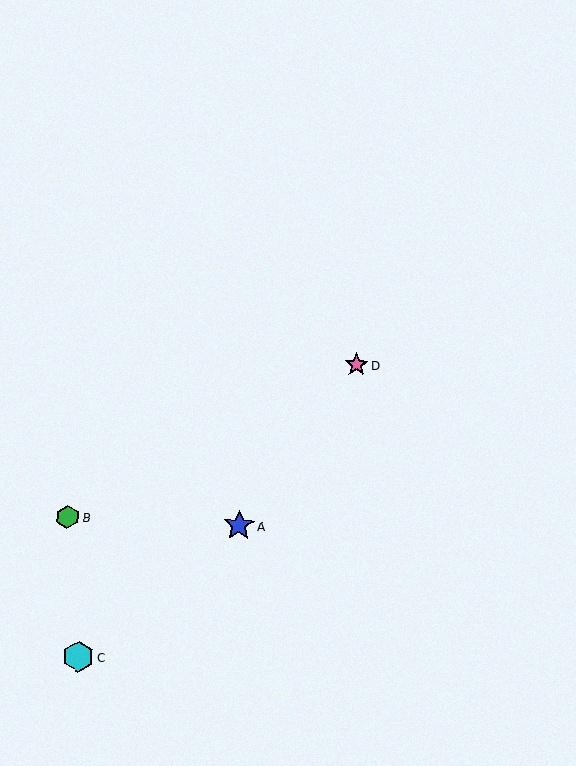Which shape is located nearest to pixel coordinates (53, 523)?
The green hexagon (labeled B) at (67, 517) is nearest to that location.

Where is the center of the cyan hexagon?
The center of the cyan hexagon is at (78, 656).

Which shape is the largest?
The cyan hexagon (labeled C) is the largest.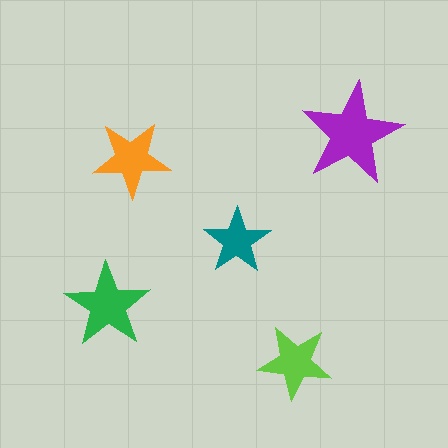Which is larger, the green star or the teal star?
The green one.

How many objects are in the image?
There are 5 objects in the image.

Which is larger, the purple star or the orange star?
The purple one.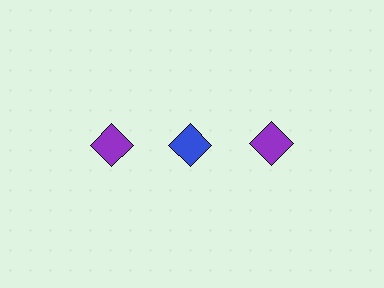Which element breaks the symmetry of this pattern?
The blue diamond in the top row, second from left column breaks the symmetry. All other shapes are purple diamonds.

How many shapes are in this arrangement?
There are 3 shapes arranged in a grid pattern.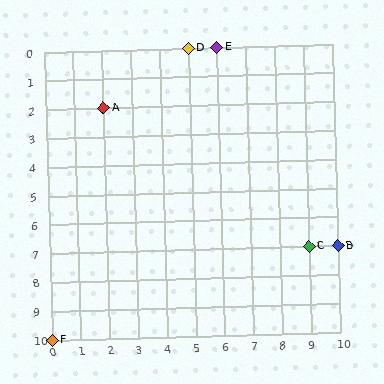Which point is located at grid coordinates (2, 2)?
Point A is at (2, 2).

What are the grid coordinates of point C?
Point C is at grid coordinates (9, 7).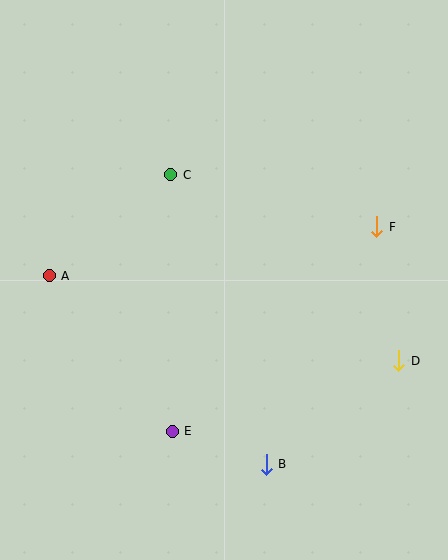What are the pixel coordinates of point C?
Point C is at (171, 175).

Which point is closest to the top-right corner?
Point F is closest to the top-right corner.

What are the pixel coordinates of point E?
Point E is at (172, 431).